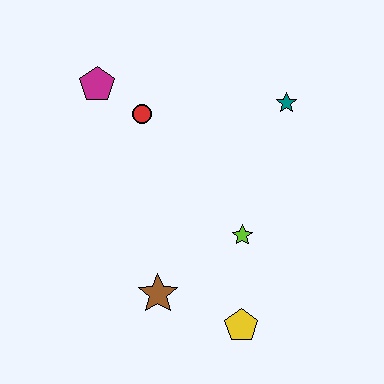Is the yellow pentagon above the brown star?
No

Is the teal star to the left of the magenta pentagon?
No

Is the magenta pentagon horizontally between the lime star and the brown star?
No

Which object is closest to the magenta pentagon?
The red circle is closest to the magenta pentagon.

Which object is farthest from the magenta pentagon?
The yellow pentagon is farthest from the magenta pentagon.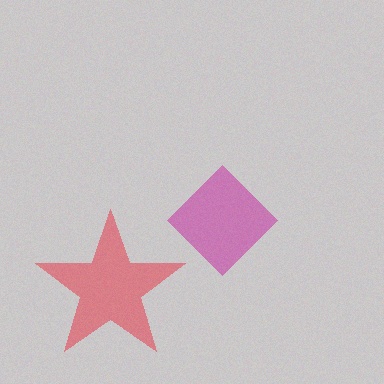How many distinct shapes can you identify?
There are 2 distinct shapes: a red star, a magenta diamond.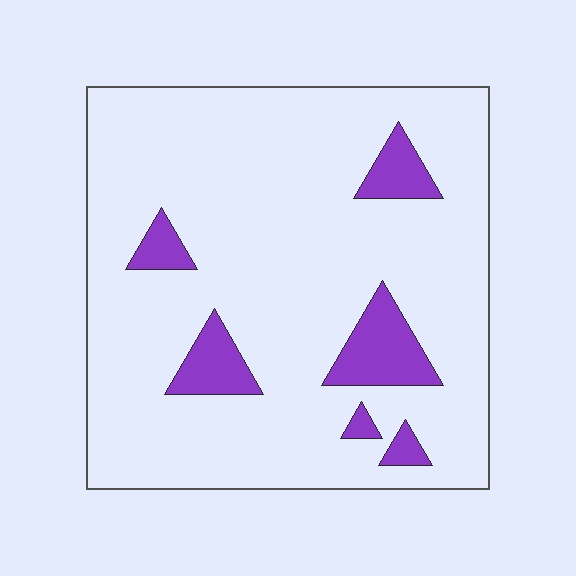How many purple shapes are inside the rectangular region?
6.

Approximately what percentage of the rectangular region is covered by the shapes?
Approximately 10%.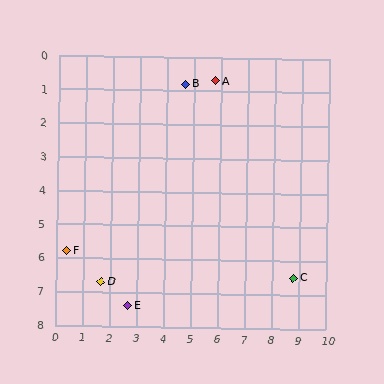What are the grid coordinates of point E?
Point E is at approximately (2.7, 7.4).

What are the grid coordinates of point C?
Point C is at approximately (8.8, 6.5).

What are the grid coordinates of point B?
Point B is at approximately (4.7, 0.8).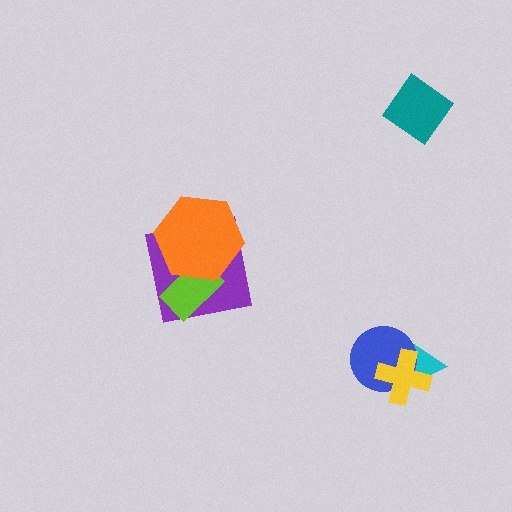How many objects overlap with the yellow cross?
2 objects overlap with the yellow cross.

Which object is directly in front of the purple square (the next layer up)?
The lime rectangle is directly in front of the purple square.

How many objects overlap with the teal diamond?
0 objects overlap with the teal diamond.